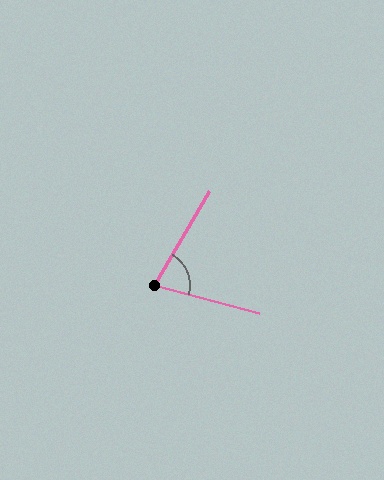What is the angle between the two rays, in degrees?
Approximately 75 degrees.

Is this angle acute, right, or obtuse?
It is acute.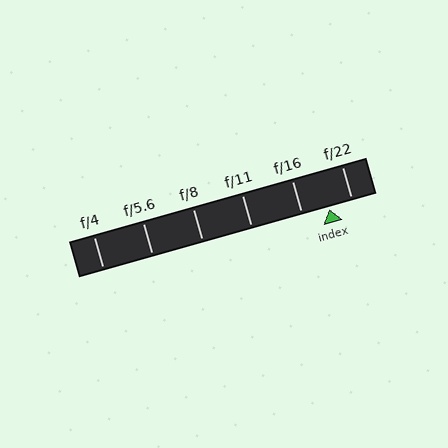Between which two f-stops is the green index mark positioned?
The index mark is between f/16 and f/22.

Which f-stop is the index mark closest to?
The index mark is closest to f/22.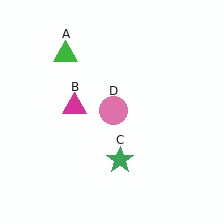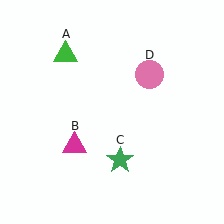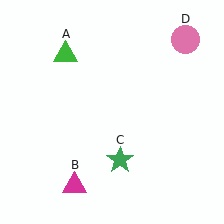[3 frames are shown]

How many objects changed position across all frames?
2 objects changed position: magenta triangle (object B), pink circle (object D).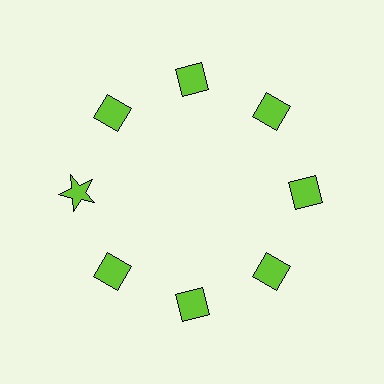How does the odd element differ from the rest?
It has a different shape: star instead of diamond.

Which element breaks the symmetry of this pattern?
The lime star at roughly the 9 o'clock position breaks the symmetry. All other shapes are lime diamonds.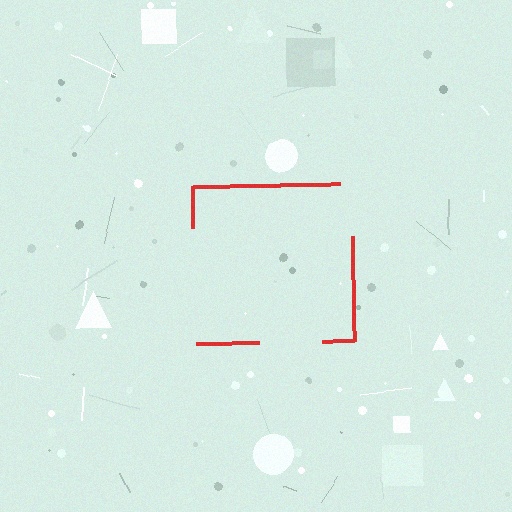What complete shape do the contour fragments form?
The contour fragments form a square.